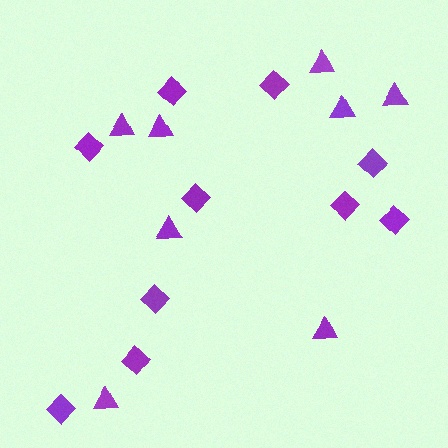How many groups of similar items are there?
There are 2 groups: one group of triangles (8) and one group of diamonds (10).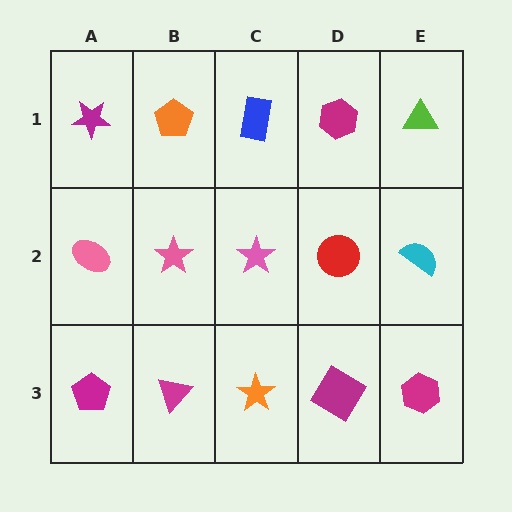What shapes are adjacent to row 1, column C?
A pink star (row 2, column C), an orange pentagon (row 1, column B), a magenta hexagon (row 1, column D).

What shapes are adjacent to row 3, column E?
A cyan semicircle (row 2, column E), a magenta diamond (row 3, column D).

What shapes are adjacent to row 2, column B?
An orange pentagon (row 1, column B), a magenta triangle (row 3, column B), a pink ellipse (row 2, column A), a pink star (row 2, column C).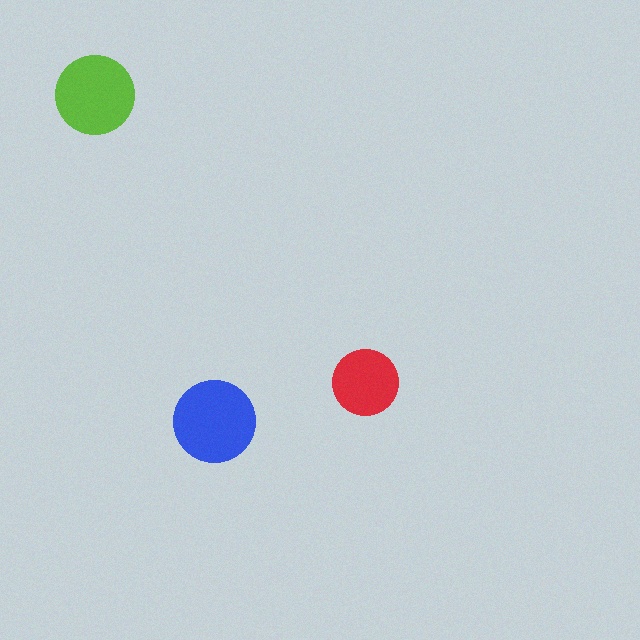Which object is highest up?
The lime circle is topmost.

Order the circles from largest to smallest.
the blue one, the lime one, the red one.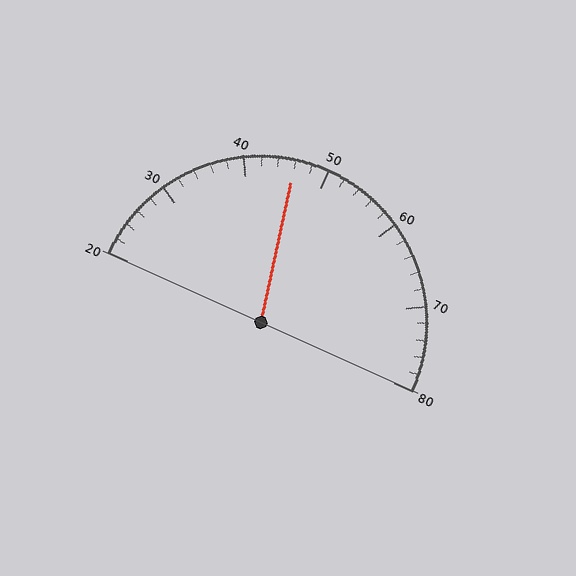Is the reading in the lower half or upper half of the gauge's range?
The reading is in the lower half of the range (20 to 80).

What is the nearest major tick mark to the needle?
The nearest major tick mark is 50.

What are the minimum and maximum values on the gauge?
The gauge ranges from 20 to 80.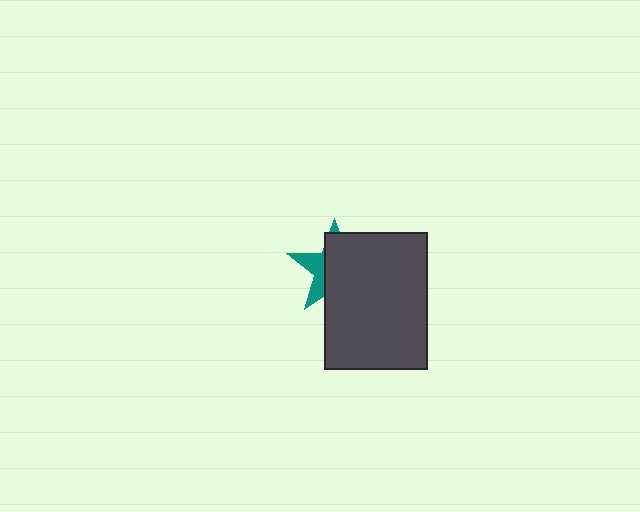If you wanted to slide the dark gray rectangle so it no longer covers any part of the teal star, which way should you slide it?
Slide it right — that is the most direct way to separate the two shapes.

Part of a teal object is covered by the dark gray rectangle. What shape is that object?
It is a star.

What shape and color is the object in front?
The object in front is a dark gray rectangle.